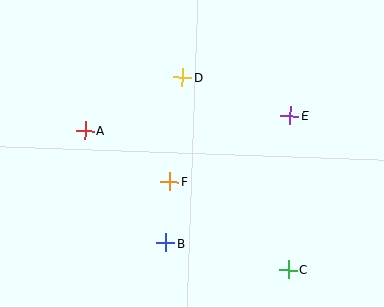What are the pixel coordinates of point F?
Point F is at (170, 181).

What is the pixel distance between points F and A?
The distance between F and A is 99 pixels.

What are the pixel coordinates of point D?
Point D is at (182, 77).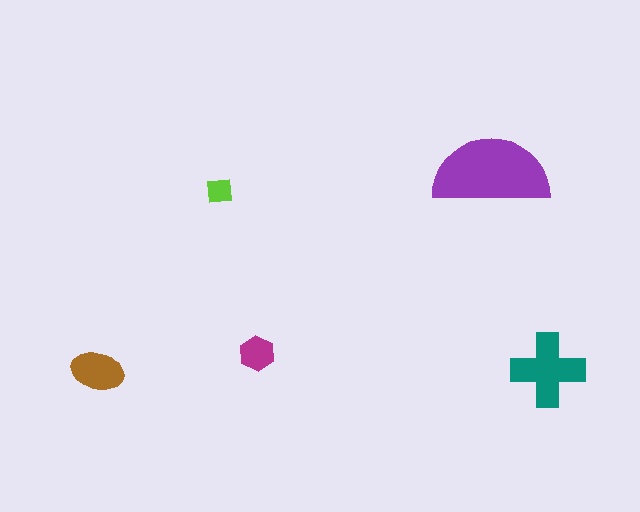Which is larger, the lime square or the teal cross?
The teal cross.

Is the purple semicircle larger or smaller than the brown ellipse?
Larger.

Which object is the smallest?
The lime square.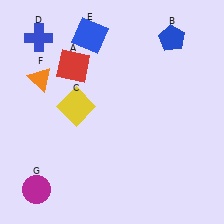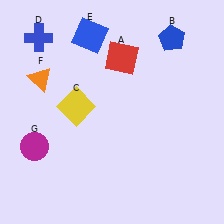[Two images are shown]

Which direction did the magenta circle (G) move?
The magenta circle (G) moved up.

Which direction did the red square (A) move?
The red square (A) moved right.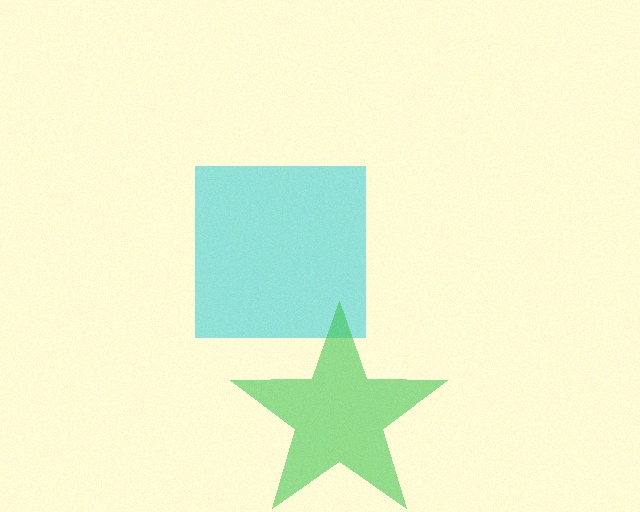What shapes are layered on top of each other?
The layered shapes are: a cyan square, a green star.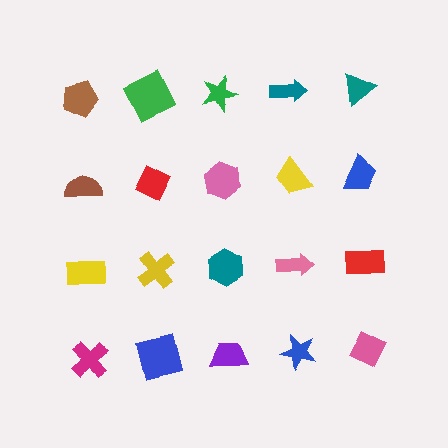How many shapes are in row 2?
5 shapes.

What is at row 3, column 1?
A yellow rectangle.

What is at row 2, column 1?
A brown semicircle.